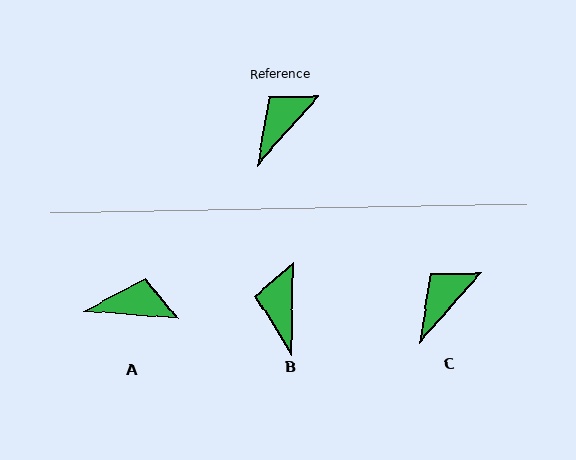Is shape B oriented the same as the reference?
No, it is off by about 41 degrees.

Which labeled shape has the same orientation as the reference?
C.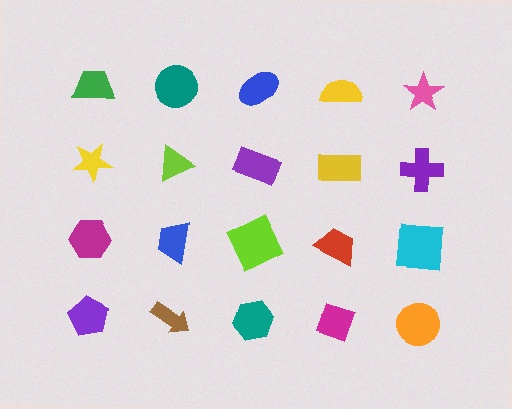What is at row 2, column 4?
A yellow rectangle.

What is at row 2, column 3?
A purple rectangle.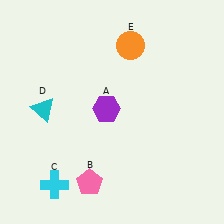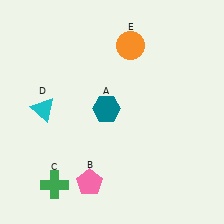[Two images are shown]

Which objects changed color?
A changed from purple to teal. C changed from cyan to green.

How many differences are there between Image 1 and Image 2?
There are 2 differences between the two images.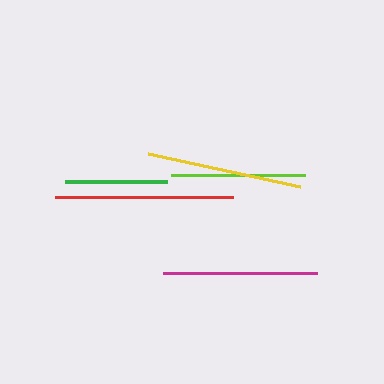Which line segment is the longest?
The red line is the longest at approximately 177 pixels.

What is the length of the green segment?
The green segment is approximately 102 pixels long.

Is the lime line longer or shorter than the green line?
The lime line is longer than the green line.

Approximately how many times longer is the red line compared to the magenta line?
The red line is approximately 1.2 times the length of the magenta line.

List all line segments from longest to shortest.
From longest to shortest: red, yellow, magenta, lime, green.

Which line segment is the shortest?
The green line is the shortest at approximately 102 pixels.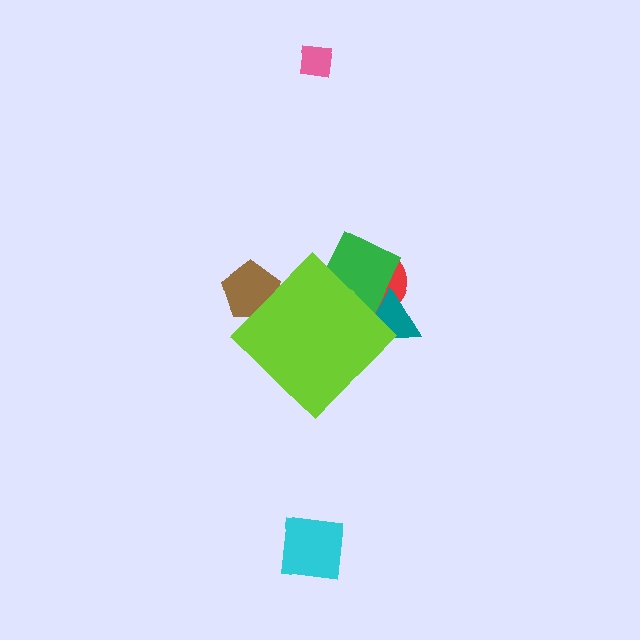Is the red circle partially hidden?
Yes, the red circle is partially hidden behind the lime diamond.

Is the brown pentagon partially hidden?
Yes, the brown pentagon is partially hidden behind the lime diamond.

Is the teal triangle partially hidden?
Yes, the teal triangle is partially hidden behind the lime diamond.